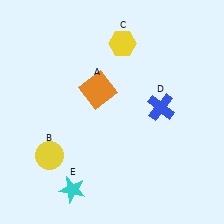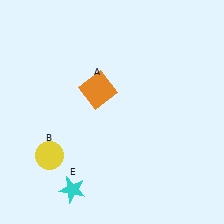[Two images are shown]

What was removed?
The blue cross (D), the yellow hexagon (C) were removed in Image 2.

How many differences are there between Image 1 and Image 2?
There are 2 differences between the two images.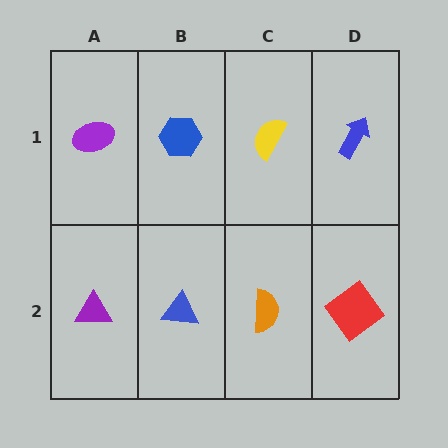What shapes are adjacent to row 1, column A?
A purple triangle (row 2, column A), a blue hexagon (row 1, column B).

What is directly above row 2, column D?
A blue arrow.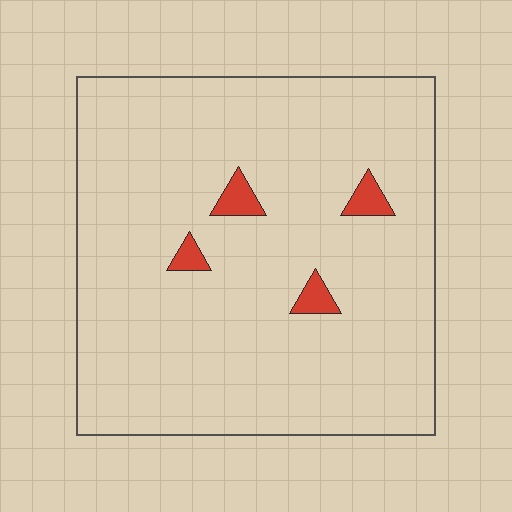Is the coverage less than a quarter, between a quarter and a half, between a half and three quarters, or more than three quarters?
Less than a quarter.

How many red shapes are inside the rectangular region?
4.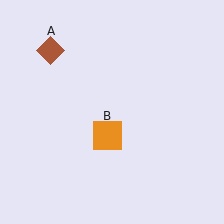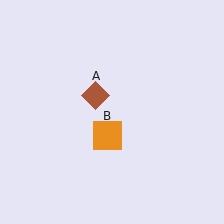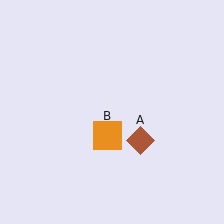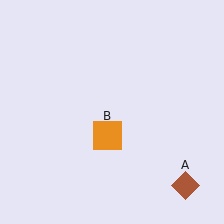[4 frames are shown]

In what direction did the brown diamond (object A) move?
The brown diamond (object A) moved down and to the right.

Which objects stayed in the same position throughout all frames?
Orange square (object B) remained stationary.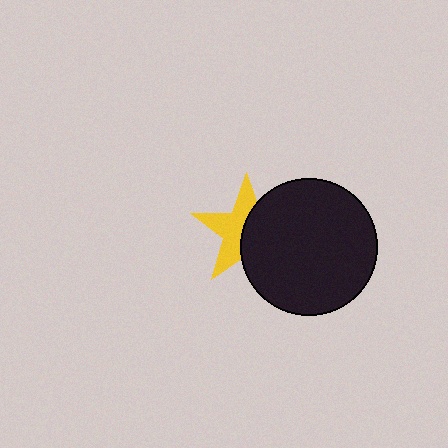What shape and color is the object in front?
The object in front is a black circle.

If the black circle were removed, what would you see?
You would see the complete yellow star.